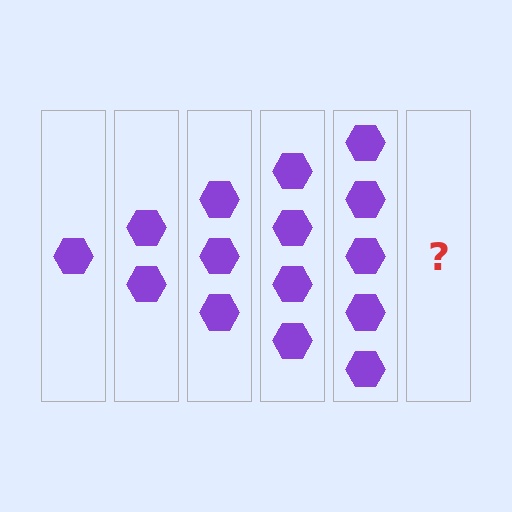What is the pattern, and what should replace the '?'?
The pattern is that each step adds one more hexagon. The '?' should be 6 hexagons.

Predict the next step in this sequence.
The next step is 6 hexagons.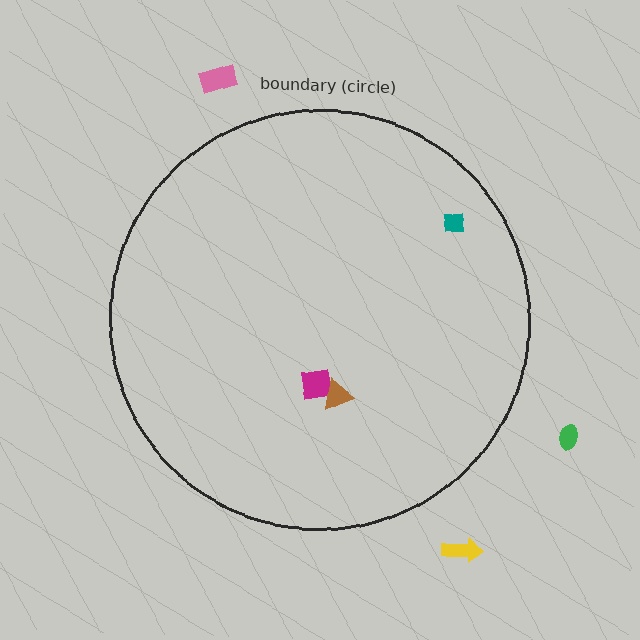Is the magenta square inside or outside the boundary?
Inside.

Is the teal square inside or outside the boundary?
Inside.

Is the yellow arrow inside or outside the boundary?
Outside.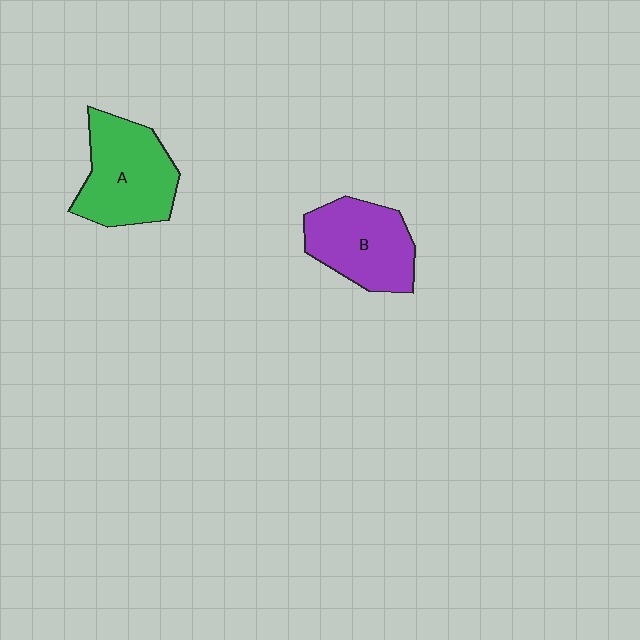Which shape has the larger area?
Shape A (green).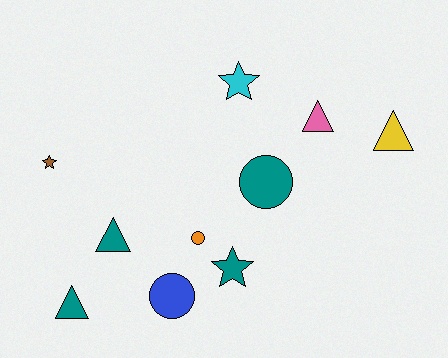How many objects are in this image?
There are 10 objects.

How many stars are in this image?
There are 3 stars.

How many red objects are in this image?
There are no red objects.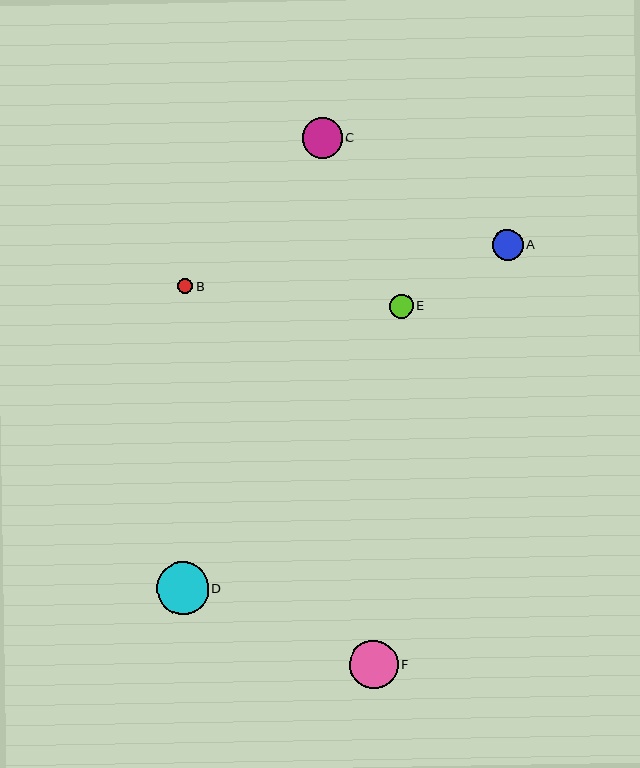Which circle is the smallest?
Circle B is the smallest with a size of approximately 15 pixels.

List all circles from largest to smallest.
From largest to smallest: D, F, C, A, E, B.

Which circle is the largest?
Circle D is the largest with a size of approximately 52 pixels.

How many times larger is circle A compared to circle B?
Circle A is approximately 2.1 times the size of circle B.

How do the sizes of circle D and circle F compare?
Circle D and circle F are approximately the same size.